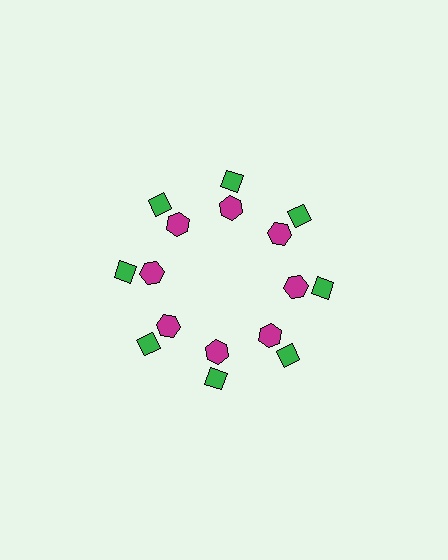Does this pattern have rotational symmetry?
Yes, this pattern has 8-fold rotational symmetry. It looks the same after rotating 45 degrees around the center.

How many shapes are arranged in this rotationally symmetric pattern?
There are 16 shapes, arranged in 8 groups of 2.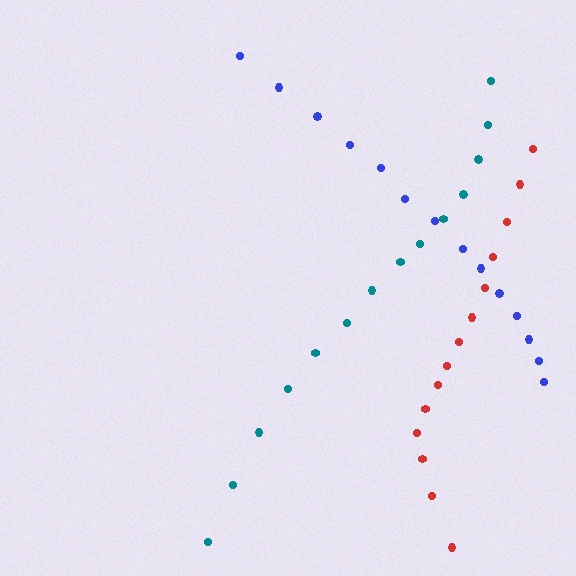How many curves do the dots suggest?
There are 3 distinct paths.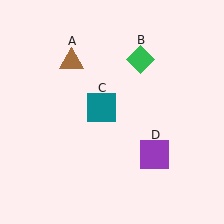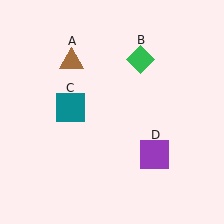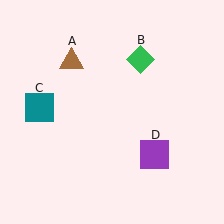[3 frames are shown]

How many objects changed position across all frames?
1 object changed position: teal square (object C).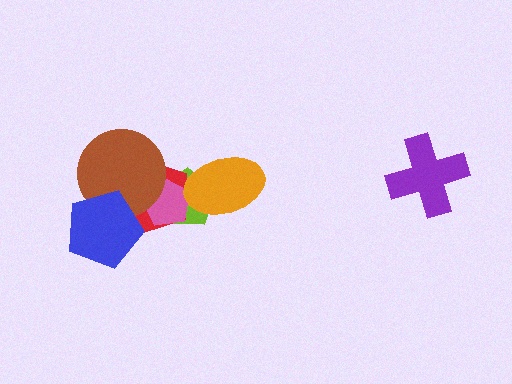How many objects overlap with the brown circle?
3 objects overlap with the brown circle.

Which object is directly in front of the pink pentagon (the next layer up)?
The brown circle is directly in front of the pink pentagon.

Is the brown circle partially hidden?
Yes, it is partially covered by another shape.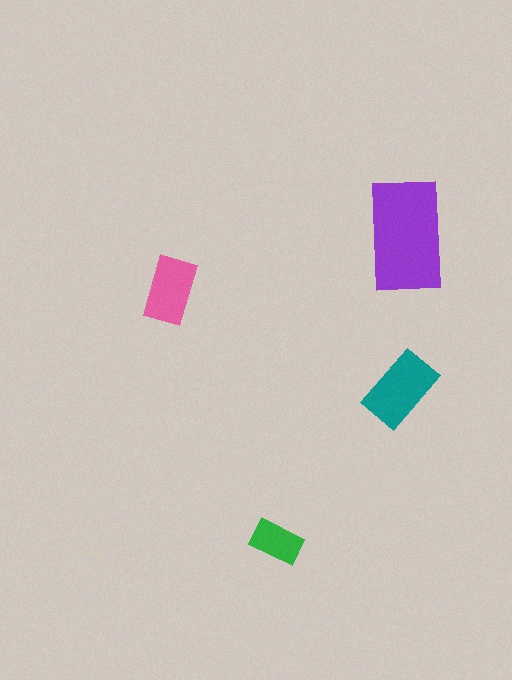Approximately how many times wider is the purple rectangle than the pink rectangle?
About 1.5 times wider.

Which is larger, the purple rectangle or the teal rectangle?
The purple one.